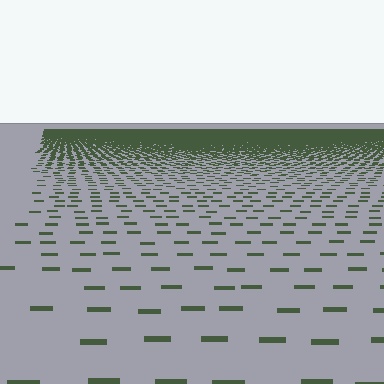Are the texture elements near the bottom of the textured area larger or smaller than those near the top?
Larger. Near the bottom, elements are closer to the viewer and appear at a bigger on-screen size.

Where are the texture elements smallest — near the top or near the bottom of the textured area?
Near the top.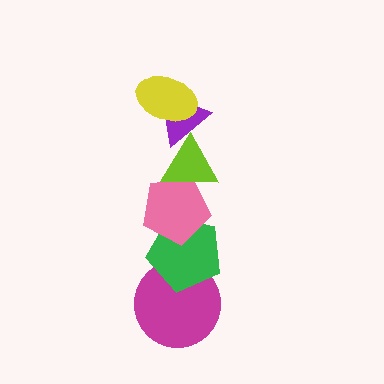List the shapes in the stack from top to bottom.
From top to bottom: the yellow ellipse, the purple triangle, the lime triangle, the pink pentagon, the green pentagon, the magenta circle.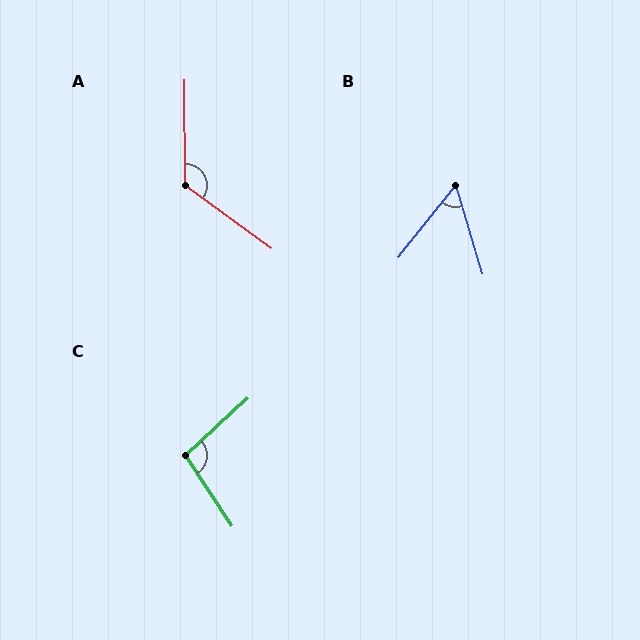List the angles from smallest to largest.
B (55°), C (99°), A (126°).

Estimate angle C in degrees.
Approximately 99 degrees.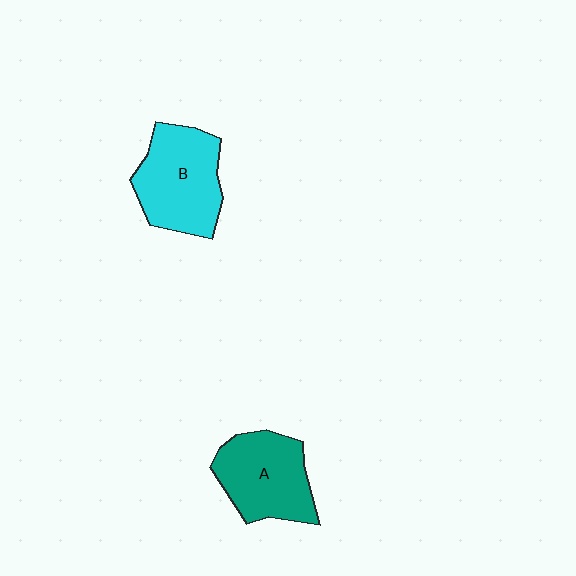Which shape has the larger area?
Shape B (cyan).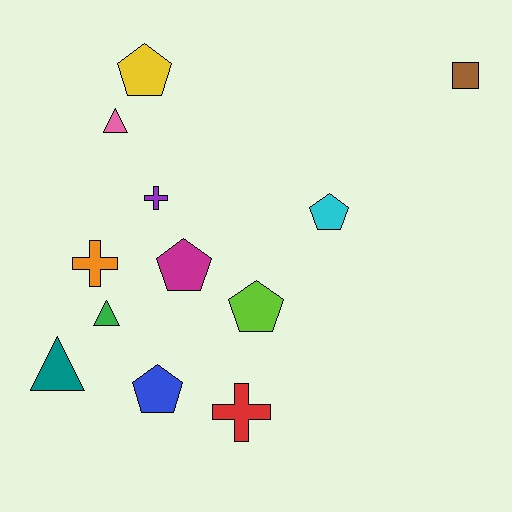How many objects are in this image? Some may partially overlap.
There are 12 objects.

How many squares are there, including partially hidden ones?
There is 1 square.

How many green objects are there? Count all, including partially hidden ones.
There is 1 green object.